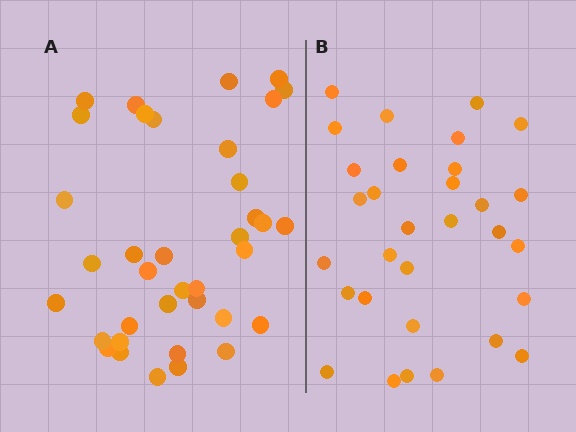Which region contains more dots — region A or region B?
Region A (the left region) has more dots.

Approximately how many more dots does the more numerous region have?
Region A has about 6 more dots than region B.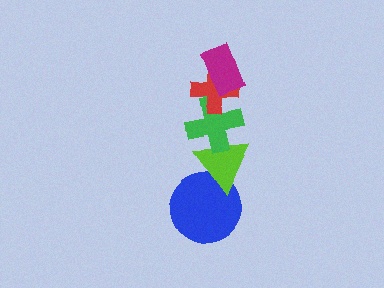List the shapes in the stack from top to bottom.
From top to bottom: the magenta rectangle, the red cross, the green cross, the lime triangle, the blue circle.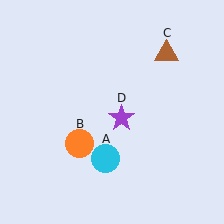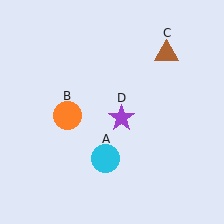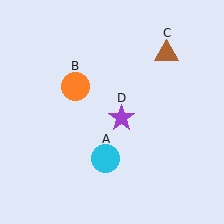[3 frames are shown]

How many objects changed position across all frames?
1 object changed position: orange circle (object B).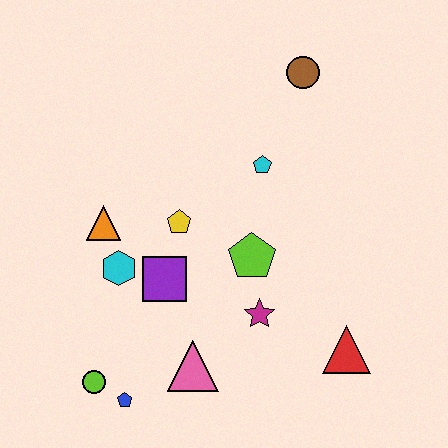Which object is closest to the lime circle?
The blue pentagon is closest to the lime circle.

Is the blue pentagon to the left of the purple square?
Yes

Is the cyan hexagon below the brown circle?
Yes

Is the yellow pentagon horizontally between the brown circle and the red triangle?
No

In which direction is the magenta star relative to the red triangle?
The magenta star is to the left of the red triangle.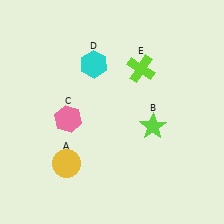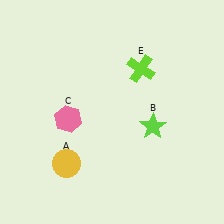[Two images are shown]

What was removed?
The cyan hexagon (D) was removed in Image 2.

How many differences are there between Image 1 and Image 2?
There is 1 difference between the two images.